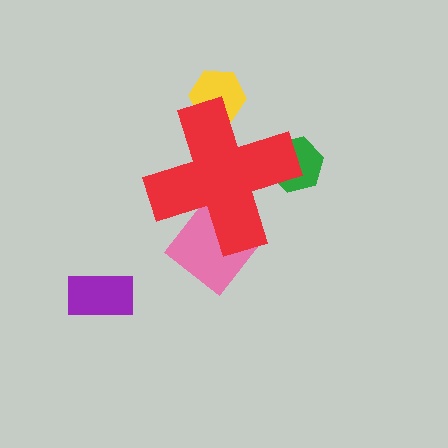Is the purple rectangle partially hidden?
No, the purple rectangle is fully visible.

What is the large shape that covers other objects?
A red cross.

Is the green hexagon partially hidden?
Yes, the green hexagon is partially hidden behind the red cross.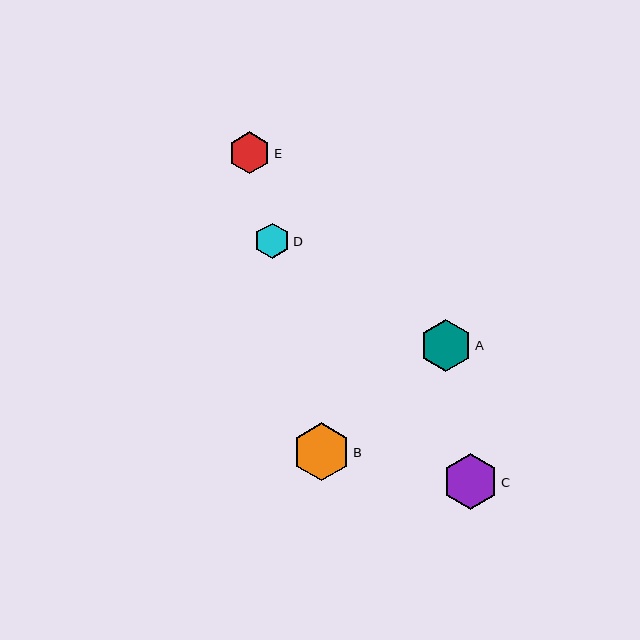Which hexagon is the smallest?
Hexagon D is the smallest with a size of approximately 35 pixels.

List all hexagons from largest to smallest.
From largest to smallest: B, C, A, E, D.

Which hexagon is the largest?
Hexagon B is the largest with a size of approximately 58 pixels.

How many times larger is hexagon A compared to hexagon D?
Hexagon A is approximately 1.5 times the size of hexagon D.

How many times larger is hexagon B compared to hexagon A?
Hexagon B is approximately 1.1 times the size of hexagon A.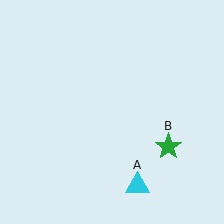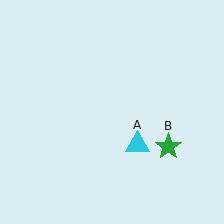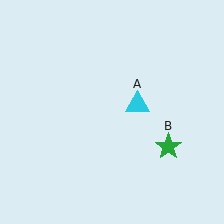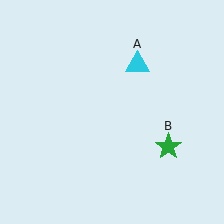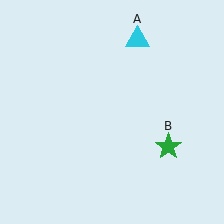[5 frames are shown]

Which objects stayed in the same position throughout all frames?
Green star (object B) remained stationary.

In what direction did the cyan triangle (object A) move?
The cyan triangle (object A) moved up.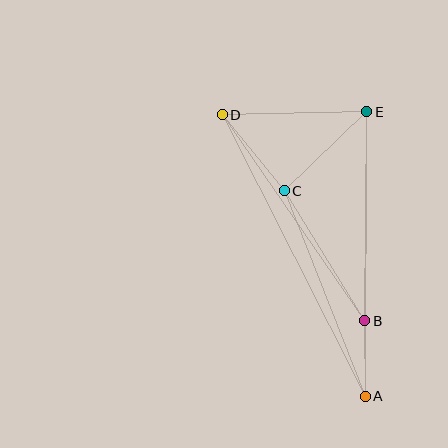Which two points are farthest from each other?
Points A and D are farthest from each other.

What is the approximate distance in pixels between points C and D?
The distance between C and D is approximately 98 pixels.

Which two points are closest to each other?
Points A and B are closest to each other.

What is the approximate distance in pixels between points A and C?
The distance between A and C is approximately 221 pixels.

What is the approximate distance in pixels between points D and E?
The distance between D and E is approximately 144 pixels.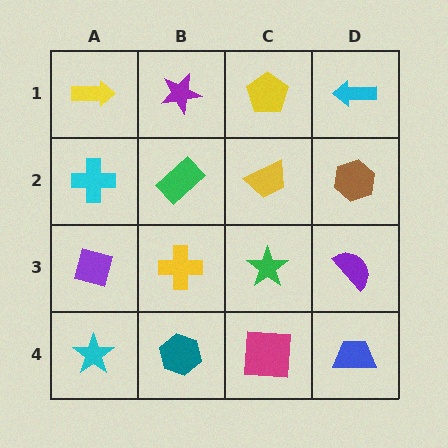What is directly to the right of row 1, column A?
A purple star.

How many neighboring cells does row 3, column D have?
3.